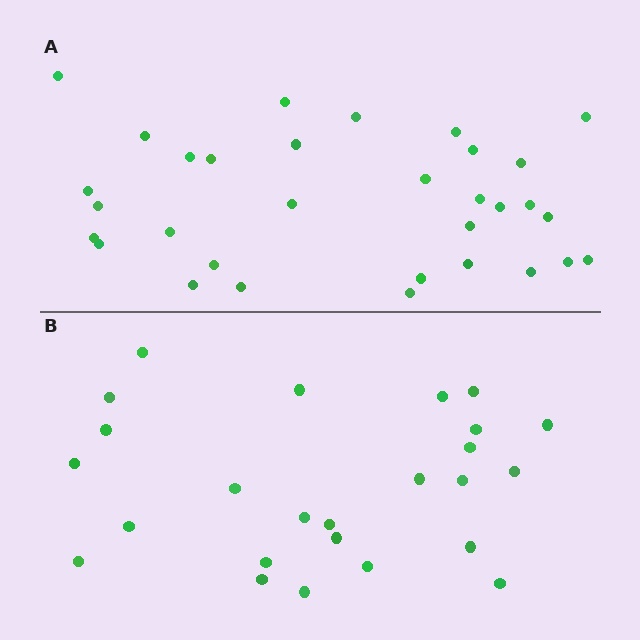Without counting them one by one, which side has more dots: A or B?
Region A (the top region) has more dots.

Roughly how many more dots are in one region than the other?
Region A has roughly 8 or so more dots than region B.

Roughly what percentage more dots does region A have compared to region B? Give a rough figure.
About 30% more.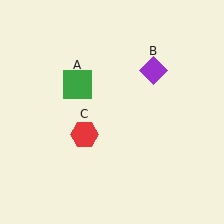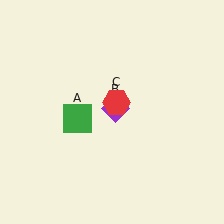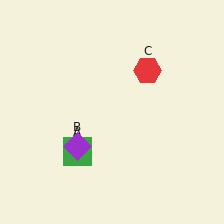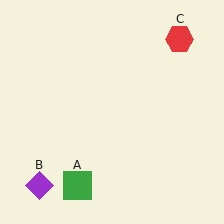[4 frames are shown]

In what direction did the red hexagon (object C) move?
The red hexagon (object C) moved up and to the right.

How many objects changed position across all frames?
3 objects changed position: green square (object A), purple diamond (object B), red hexagon (object C).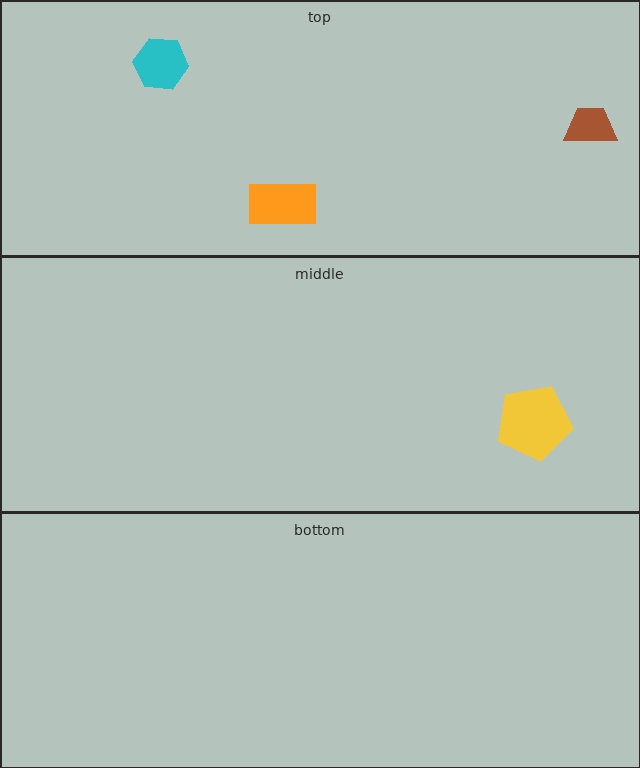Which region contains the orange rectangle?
The top region.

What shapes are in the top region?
The brown trapezoid, the orange rectangle, the cyan hexagon.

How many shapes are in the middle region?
1.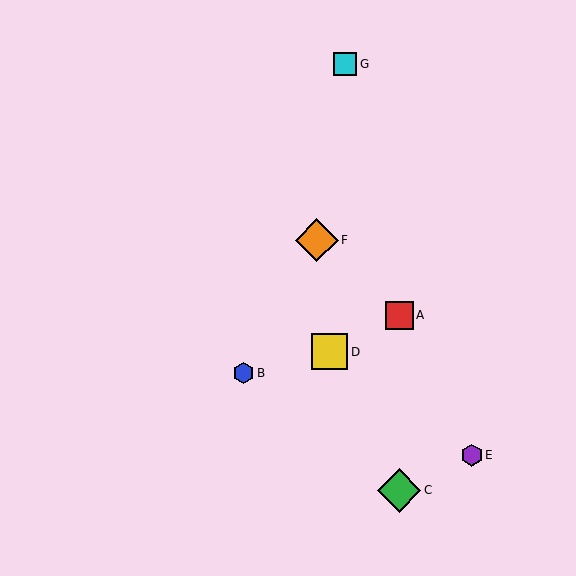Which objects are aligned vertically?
Objects A, C are aligned vertically.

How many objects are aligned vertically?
2 objects (A, C) are aligned vertically.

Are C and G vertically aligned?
No, C is at x≈399 and G is at x≈345.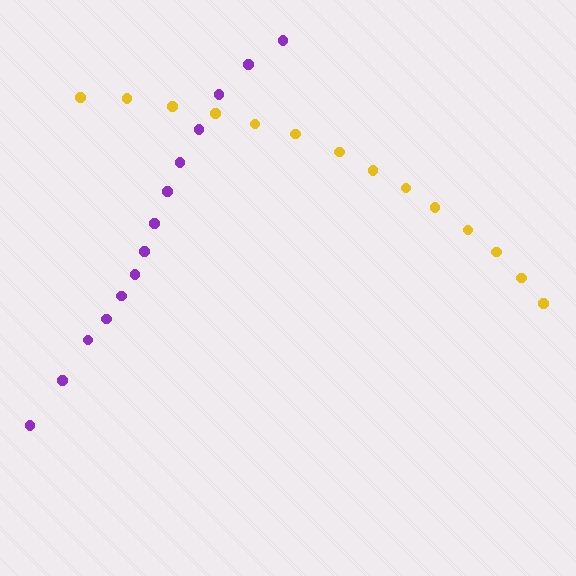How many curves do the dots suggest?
There are 2 distinct paths.